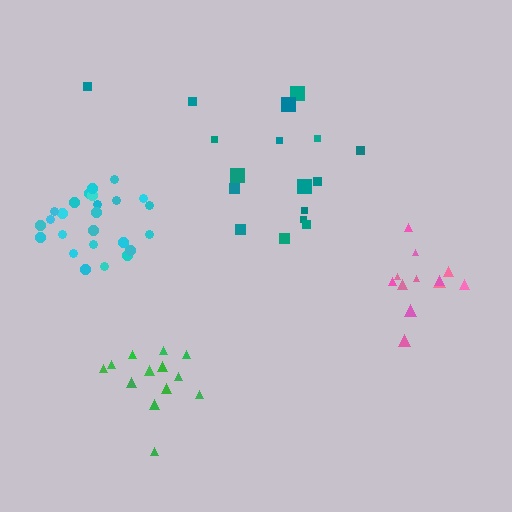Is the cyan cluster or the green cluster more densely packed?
Cyan.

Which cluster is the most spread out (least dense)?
Teal.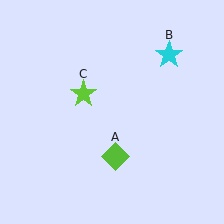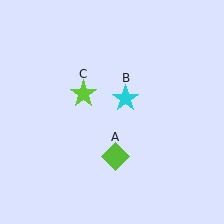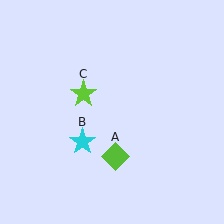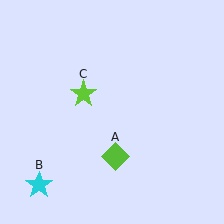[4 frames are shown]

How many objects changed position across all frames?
1 object changed position: cyan star (object B).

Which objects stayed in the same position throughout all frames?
Lime diamond (object A) and lime star (object C) remained stationary.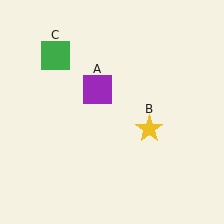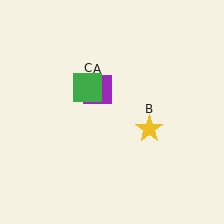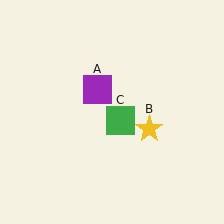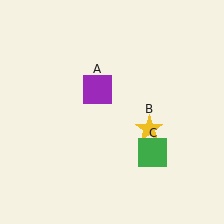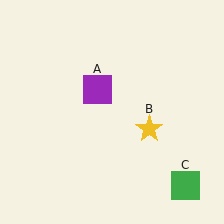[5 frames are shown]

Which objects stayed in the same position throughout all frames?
Purple square (object A) and yellow star (object B) remained stationary.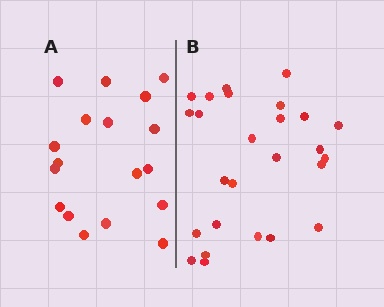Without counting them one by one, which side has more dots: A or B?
Region B (the right region) has more dots.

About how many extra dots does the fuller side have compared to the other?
Region B has roughly 8 or so more dots than region A.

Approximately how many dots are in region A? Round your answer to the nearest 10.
About 20 dots. (The exact count is 18, which rounds to 20.)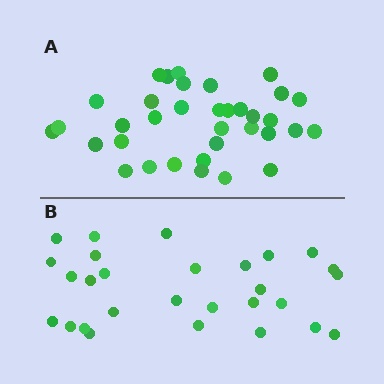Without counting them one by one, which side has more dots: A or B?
Region A (the top region) has more dots.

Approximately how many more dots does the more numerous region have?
Region A has roughly 8 or so more dots than region B.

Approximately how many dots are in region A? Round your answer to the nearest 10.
About 40 dots. (The exact count is 35, which rounds to 40.)